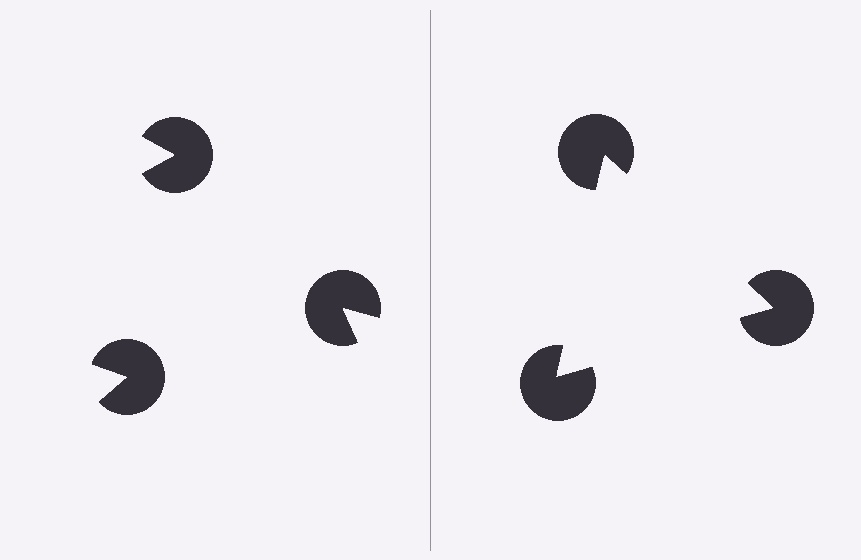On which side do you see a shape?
An illusory triangle appears on the right side. On the left side the wedge cuts are rotated, so no coherent shape forms.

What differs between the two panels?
The pac-man discs are positioned identically on both sides; only the wedge orientations differ. On the right they align to a triangle; on the left they are misaligned.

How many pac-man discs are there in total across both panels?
6 — 3 on each side.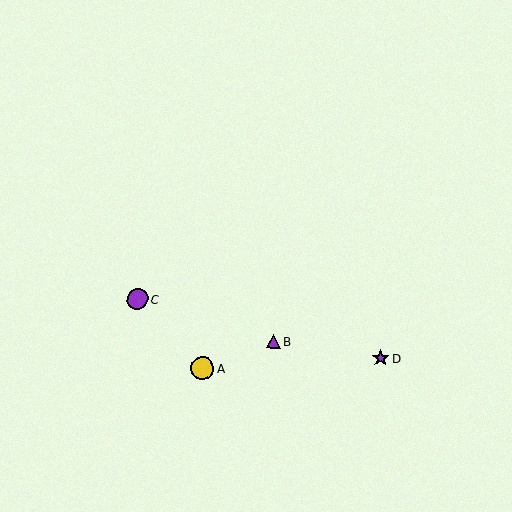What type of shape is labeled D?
Shape D is a purple star.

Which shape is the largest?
The yellow circle (labeled A) is the largest.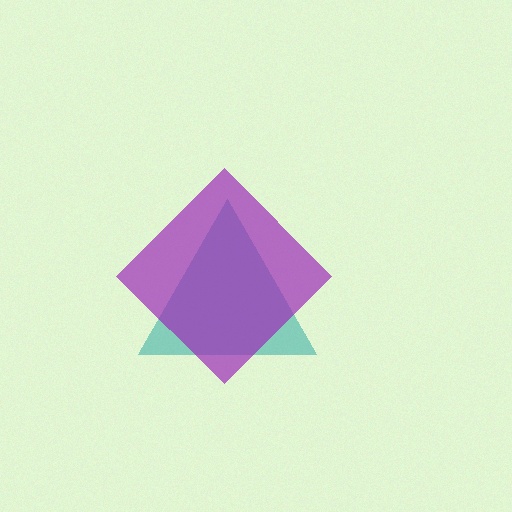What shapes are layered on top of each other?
The layered shapes are: a teal triangle, a purple diamond.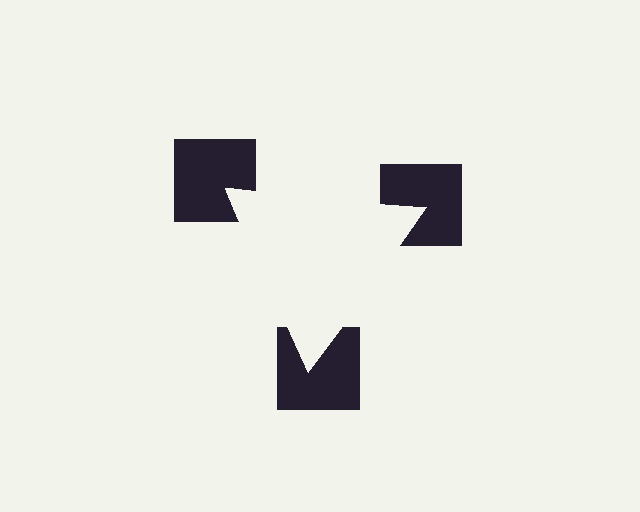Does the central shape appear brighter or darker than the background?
It typically appears slightly brighter than the background, even though no actual brightness change is drawn.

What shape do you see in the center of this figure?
An illusory triangle — its edges are inferred from the aligned wedge cuts in the notched squares, not physically drawn.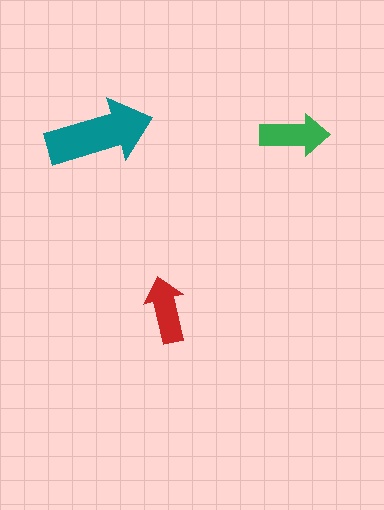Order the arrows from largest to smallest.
the teal one, the green one, the red one.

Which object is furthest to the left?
The teal arrow is leftmost.